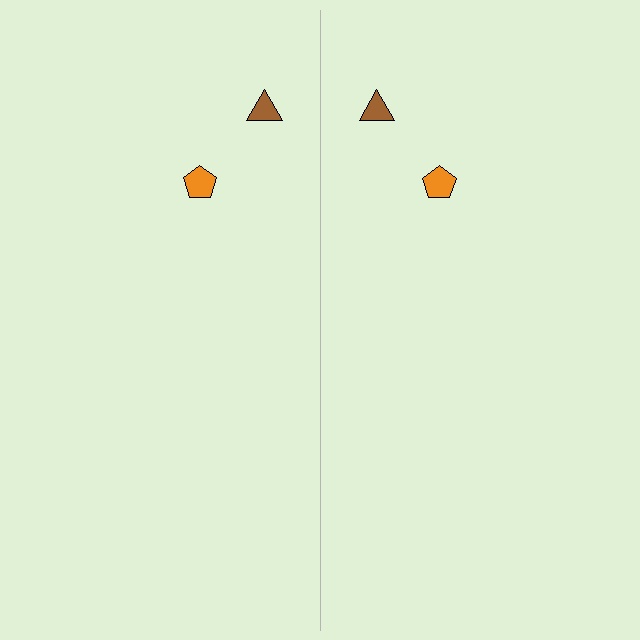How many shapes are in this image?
There are 4 shapes in this image.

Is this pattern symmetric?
Yes, this pattern has bilateral (reflection) symmetry.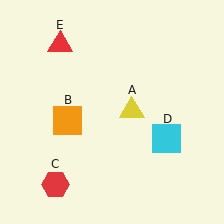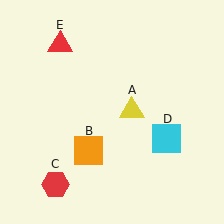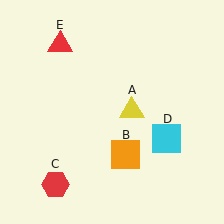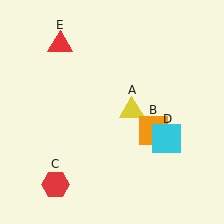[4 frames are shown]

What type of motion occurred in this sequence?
The orange square (object B) rotated counterclockwise around the center of the scene.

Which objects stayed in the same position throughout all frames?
Yellow triangle (object A) and red hexagon (object C) and cyan square (object D) and red triangle (object E) remained stationary.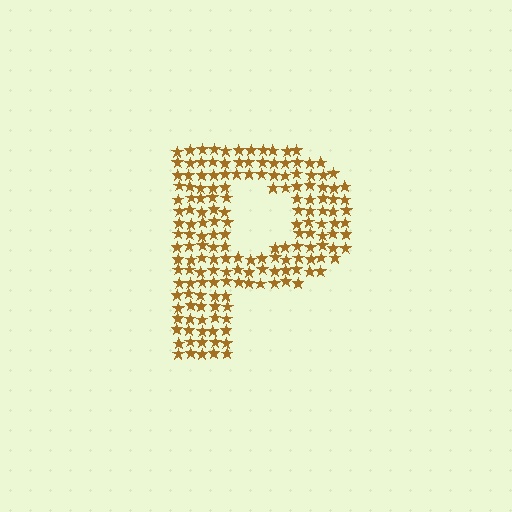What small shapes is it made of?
It is made of small stars.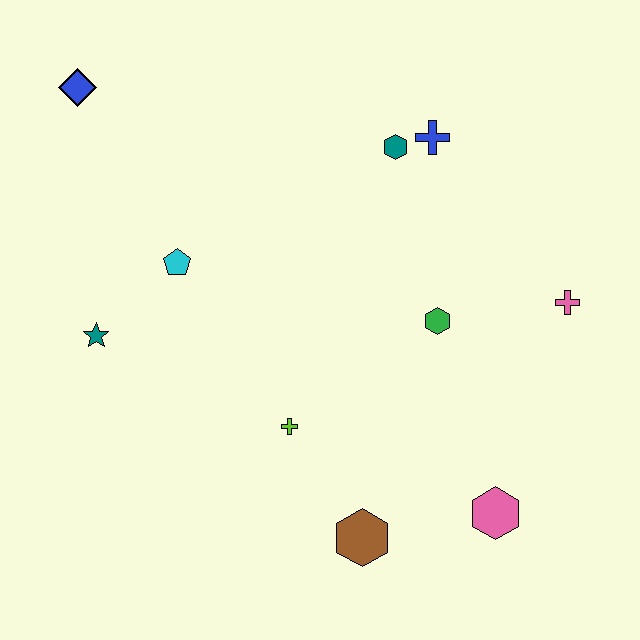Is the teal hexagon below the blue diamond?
Yes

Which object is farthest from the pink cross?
The blue diamond is farthest from the pink cross.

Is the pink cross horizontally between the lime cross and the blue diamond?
No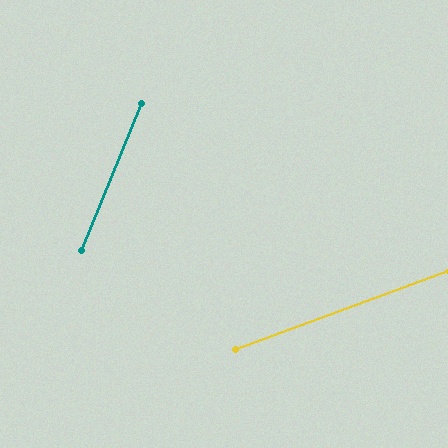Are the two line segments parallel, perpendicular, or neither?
Neither parallel nor perpendicular — they differ by about 48°.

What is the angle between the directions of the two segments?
Approximately 48 degrees.